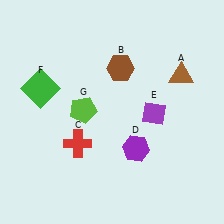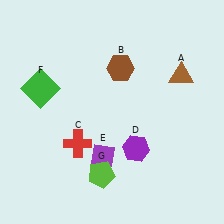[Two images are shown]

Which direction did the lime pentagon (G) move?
The lime pentagon (G) moved down.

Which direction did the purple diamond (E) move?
The purple diamond (E) moved left.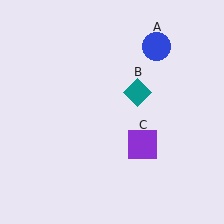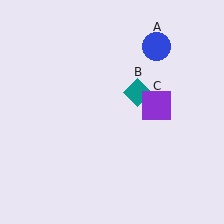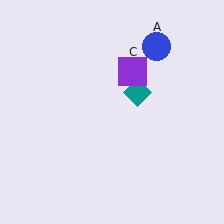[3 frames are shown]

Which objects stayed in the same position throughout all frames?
Blue circle (object A) and teal diamond (object B) remained stationary.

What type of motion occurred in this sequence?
The purple square (object C) rotated counterclockwise around the center of the scene.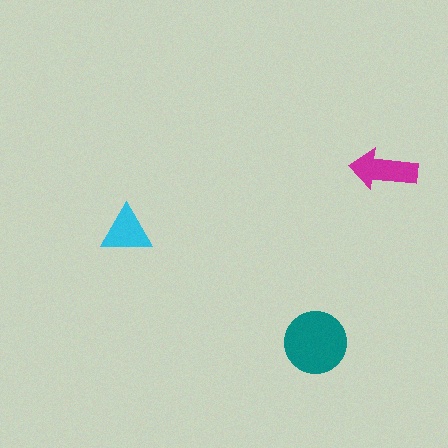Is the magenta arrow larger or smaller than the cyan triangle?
Larger.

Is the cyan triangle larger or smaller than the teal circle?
Smaller.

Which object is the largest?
The teal circle.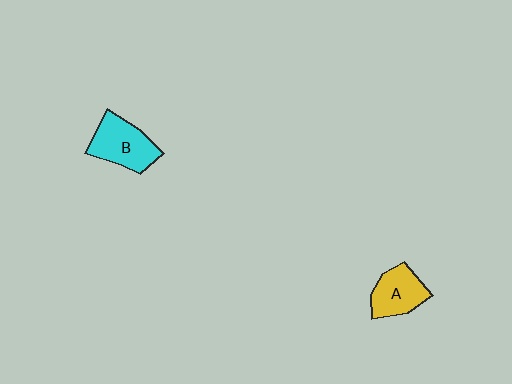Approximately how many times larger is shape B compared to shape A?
Approximately 1.2 times.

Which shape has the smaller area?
Shape A (yellow).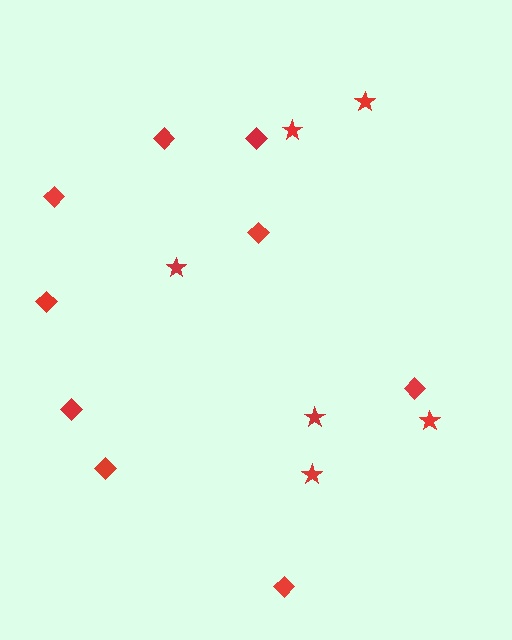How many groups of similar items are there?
There are 2 groups: one group of stars (6) and one group of diamonds (9).